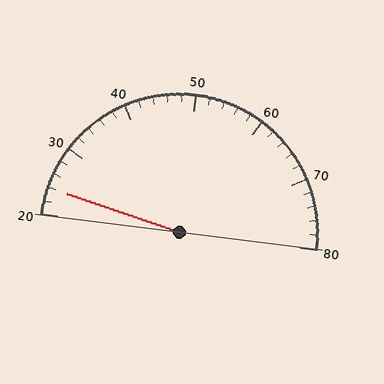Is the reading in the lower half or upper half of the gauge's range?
The reading is in the lower half of the range (20 to 80).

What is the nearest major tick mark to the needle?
The nearest major tick mark is 20.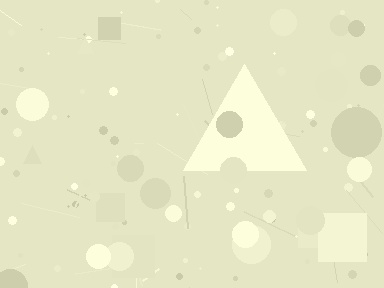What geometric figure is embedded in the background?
A triangle is embedded in the background.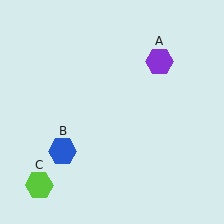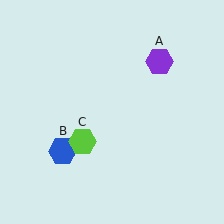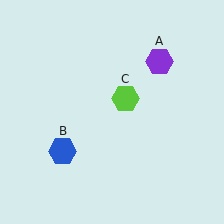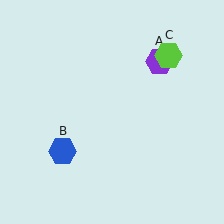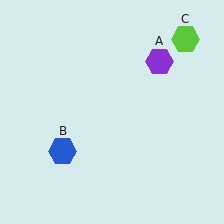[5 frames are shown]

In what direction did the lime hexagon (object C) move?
The lime hexagon (object C) moved up and to the right.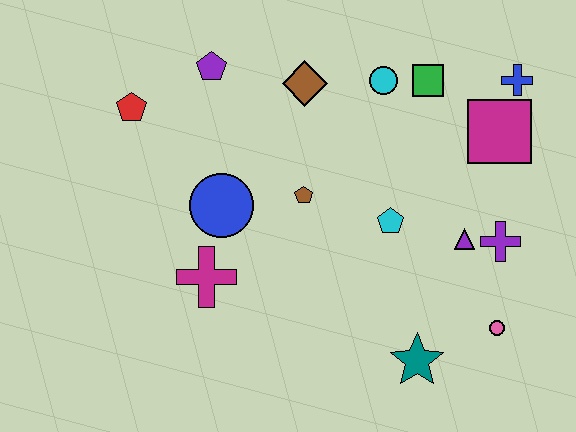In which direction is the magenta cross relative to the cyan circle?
The magenta cross is below the cyan circle.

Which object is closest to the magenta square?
The blue cross is closest to the magenta square.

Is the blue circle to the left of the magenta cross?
No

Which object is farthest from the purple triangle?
The red pentagon is farthest from the purple triangle.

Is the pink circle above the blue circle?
No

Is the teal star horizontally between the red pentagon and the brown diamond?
No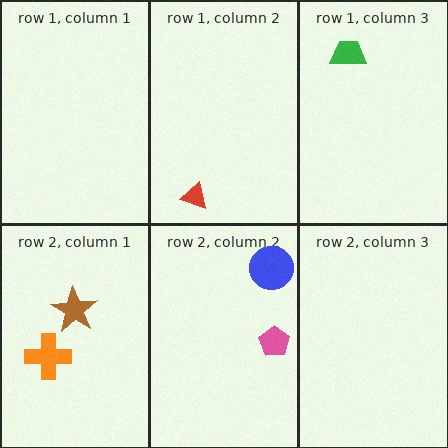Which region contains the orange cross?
The row 2, column 1 region.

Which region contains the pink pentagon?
The row 2, column 2 region.